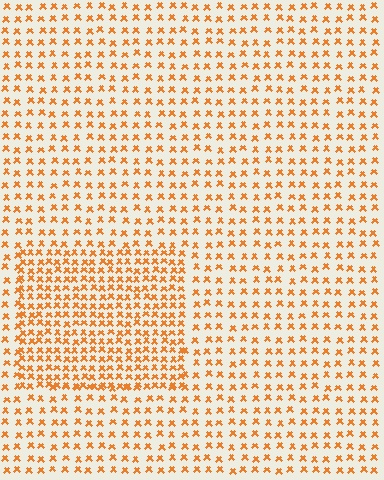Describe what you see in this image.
The image contains small orange elements arranged at two different densities. A rectangle-shaped region is visible where the elements are more densely packed than the surrounding area.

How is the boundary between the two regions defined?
The boundary is defined by a change in element density (approximately 1.8x ratio). All elements are the same color, size, and shape.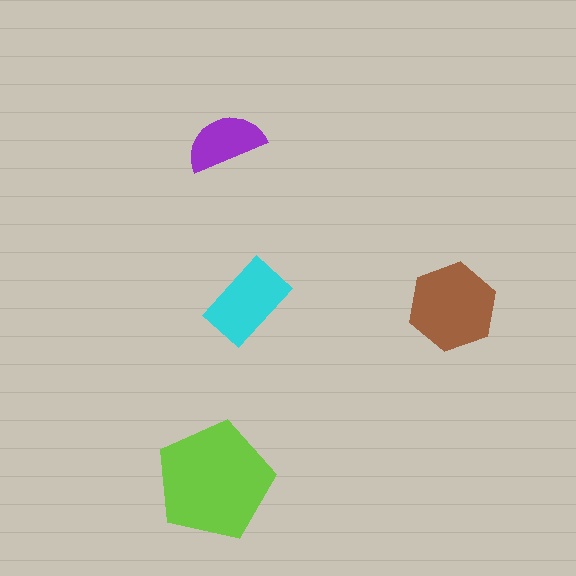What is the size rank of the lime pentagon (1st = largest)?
1st.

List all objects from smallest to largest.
The purple semicircle, the cyan rectangle, the brown hexagon, the lime pentagon.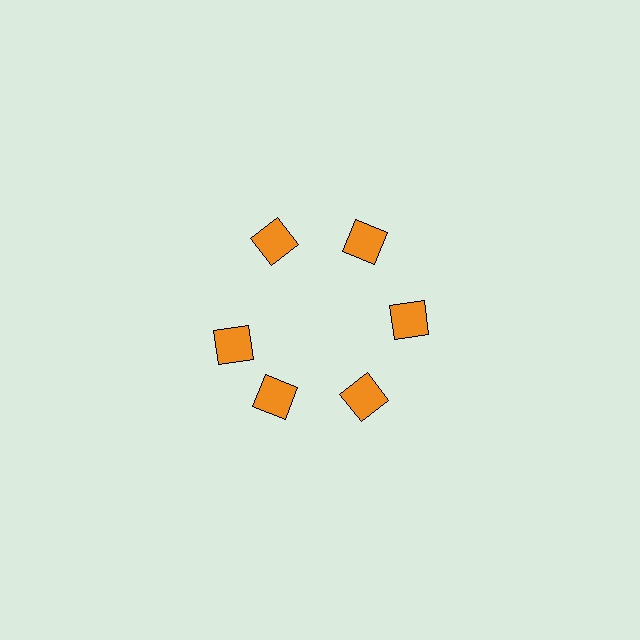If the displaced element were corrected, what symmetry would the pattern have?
It would have 6-fold rotational symmetry — the pattern would map onto itself every 60 degrees.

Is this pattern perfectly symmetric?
No. The 6 orange squares are arranged in a ring, but one element near the 9 o'clock position is rotated out of alignment along the ring, breaking the 6-fold rotational symmetry.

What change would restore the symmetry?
The symmetry would be restored by rotating it back into even spacing with its neighbors so that all 6 squares sit at equal angles and equal distance from the center.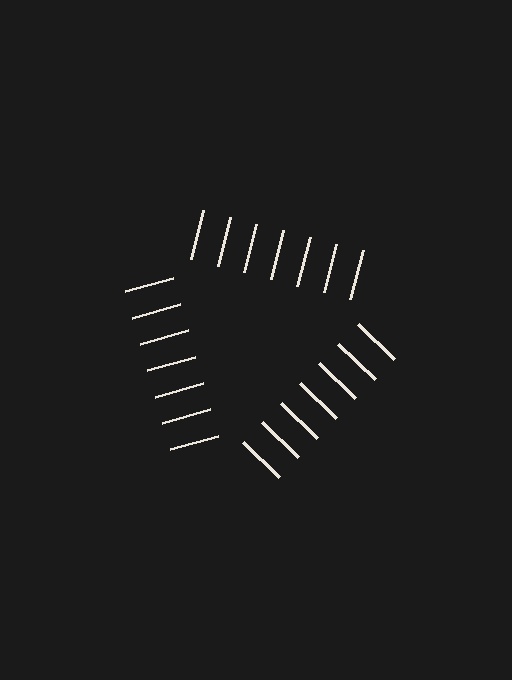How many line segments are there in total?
21 — 7 along each of the 3 edges.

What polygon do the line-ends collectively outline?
An illusory triangle — the line segments terminate on its edges but no continuous stroke is drawn.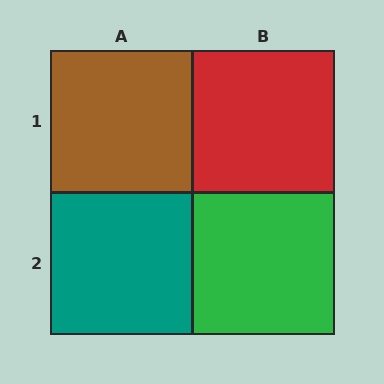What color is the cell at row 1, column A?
Brown.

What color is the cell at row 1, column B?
Red.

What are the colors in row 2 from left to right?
Teal, green.